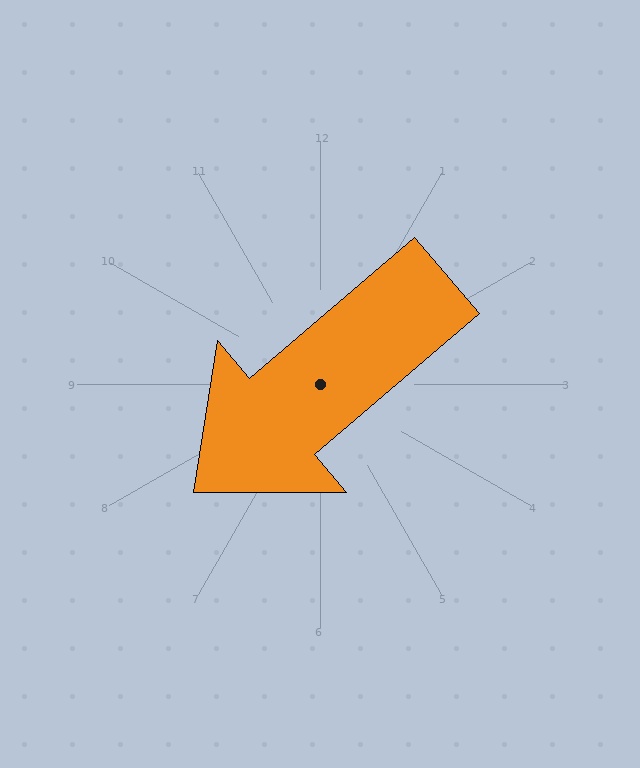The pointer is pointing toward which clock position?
Roughly 8 o'clock.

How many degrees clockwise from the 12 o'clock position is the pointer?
Approximately 229 degrees.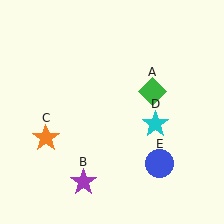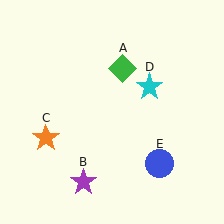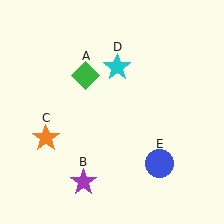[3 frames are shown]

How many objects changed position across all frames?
2 objects changed position: green diamond (object A), cyan star (object D).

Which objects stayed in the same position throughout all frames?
Purple star (object B) and orange star (object C) and blue circle (object E) remained stationary.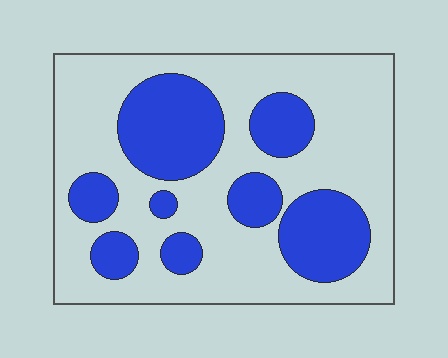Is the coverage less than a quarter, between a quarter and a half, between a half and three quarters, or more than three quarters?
Between a quarter and a half.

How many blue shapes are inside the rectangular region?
8.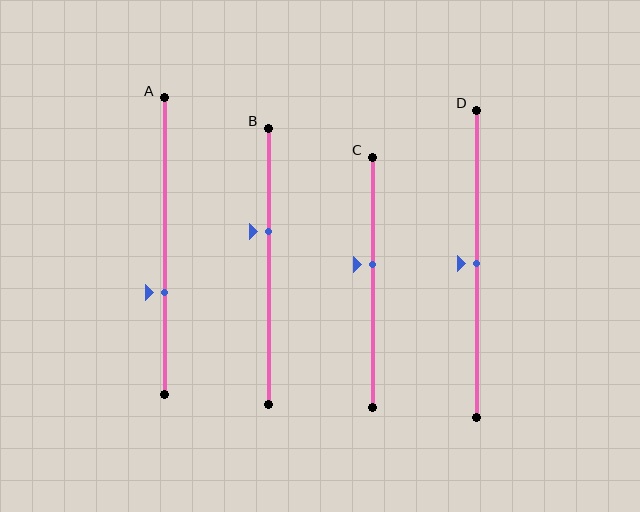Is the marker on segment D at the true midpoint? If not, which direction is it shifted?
Yes, the marker on segment D is at the true midpoint.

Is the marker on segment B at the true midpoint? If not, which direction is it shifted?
No, the marker on segment B is shifted upward by about 13% of the segment length.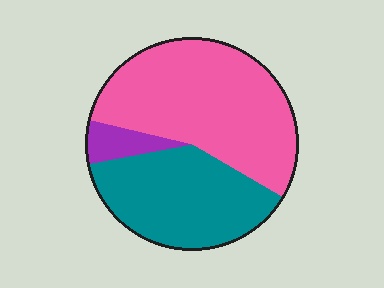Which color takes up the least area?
Purple, at roughly 5%.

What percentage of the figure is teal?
Teal covers around 40% of the figure.